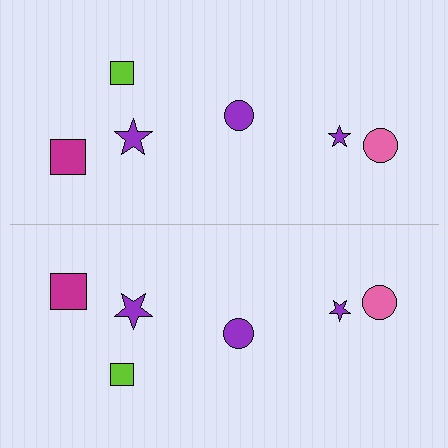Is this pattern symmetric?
Yes, this pattern has bilateral (reflection) symmetry.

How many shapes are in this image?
There are 12 shapes in this image.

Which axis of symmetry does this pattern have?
The pattern has a horizontal axis of symmetry running through the center of the image.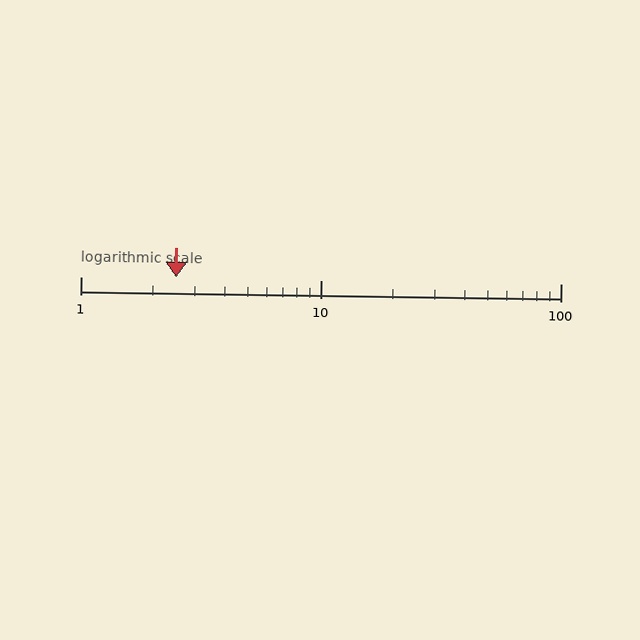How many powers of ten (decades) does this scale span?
The scale spans 2 decades, from 1 to 100.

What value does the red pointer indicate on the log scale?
The pointer indicates approximately 2.5.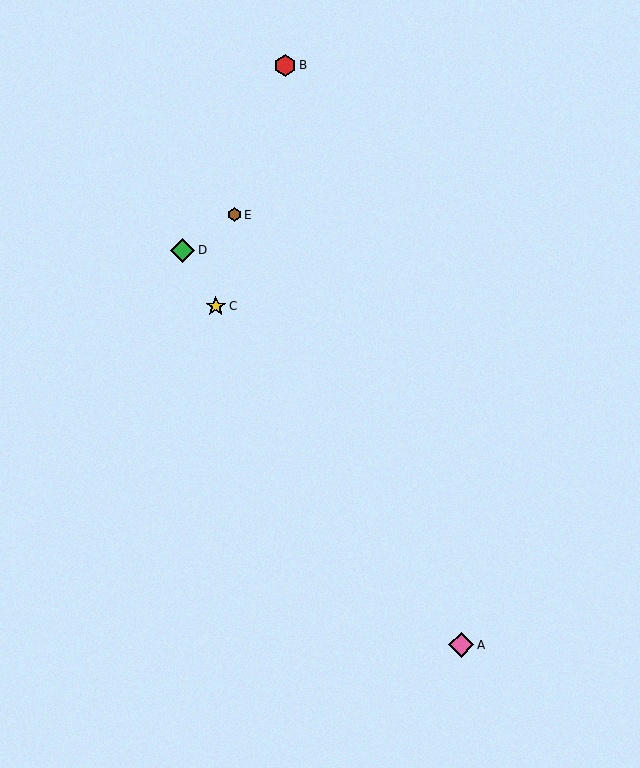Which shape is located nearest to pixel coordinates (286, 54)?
The red hexagon (labeled B) at (285, 65) is nearest to that location.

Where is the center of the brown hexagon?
The center of the brown hexagon is at (234, 215).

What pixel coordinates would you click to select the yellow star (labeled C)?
Click at (216, 306) to select the yellow star C.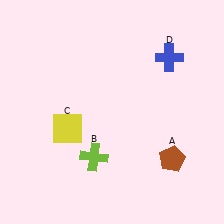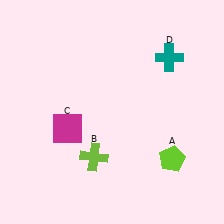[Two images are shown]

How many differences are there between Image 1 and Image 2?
There are 3 differences between the two images.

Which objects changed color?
A changed from brown to lime. C changed from yellow to magenta. D changed from blue to teal.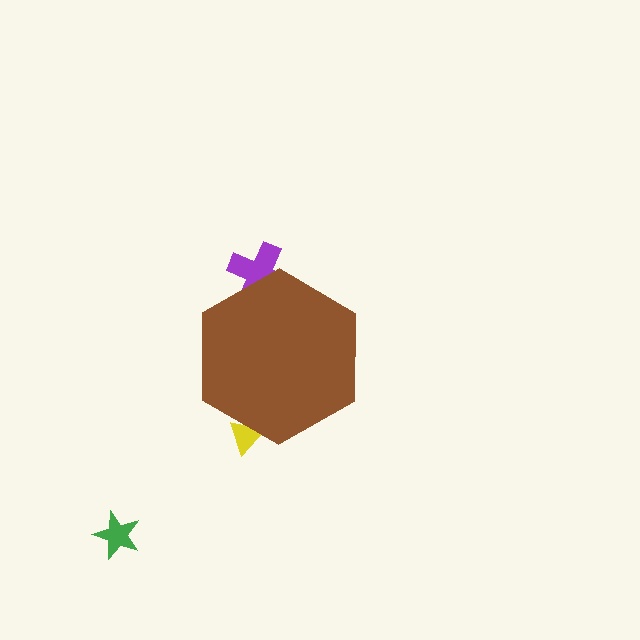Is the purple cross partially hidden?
Yes, the purple cross is partially hidden behind the brown hexagon.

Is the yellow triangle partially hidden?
Yes, the yellow triangle is partially hidden behind the brown hexagon.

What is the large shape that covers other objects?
A brown hexagon.